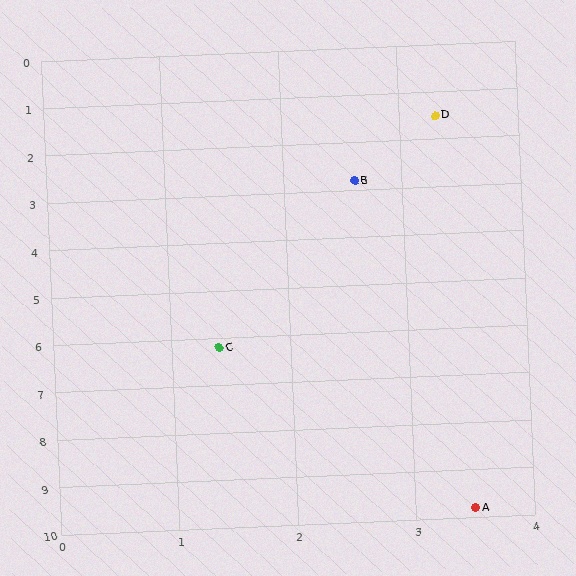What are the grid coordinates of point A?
Point A is at approximately (3.5, 9.8).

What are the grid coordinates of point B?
Point B is at approximately (2.6, 2.8).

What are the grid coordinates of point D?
Point D is at approximately (3.3, 1.5).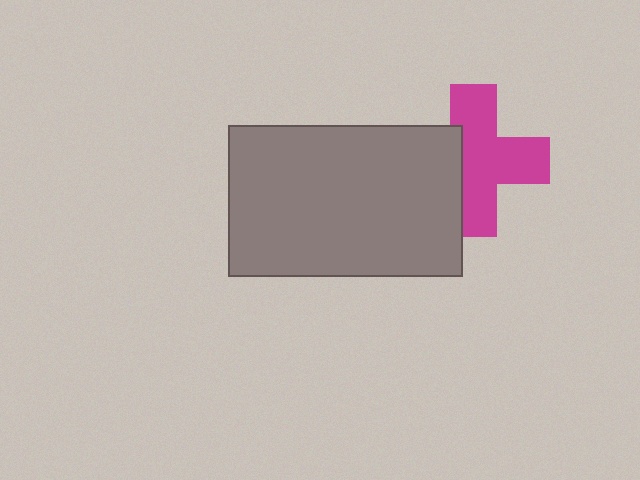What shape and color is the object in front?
The object in front is a gray rectangle.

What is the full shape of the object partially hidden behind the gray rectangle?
The partially hidden object is a magenta cross.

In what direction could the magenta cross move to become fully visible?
The magenta cross could move right. That would shift it out from behind the gray rectangle entirely.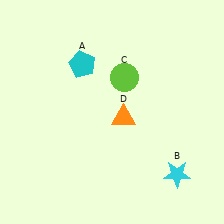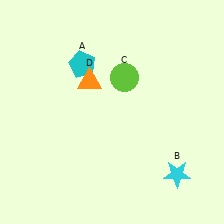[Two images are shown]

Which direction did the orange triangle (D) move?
The orange triangle (D) moved up.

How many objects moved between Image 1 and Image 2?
1 object moved between the two images.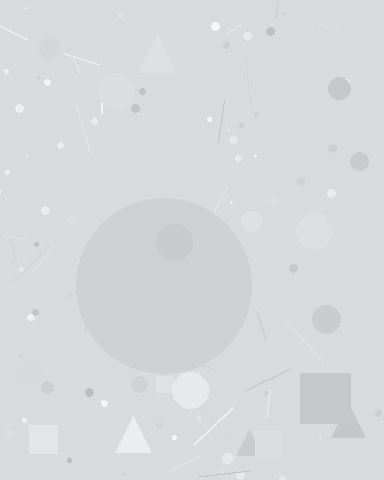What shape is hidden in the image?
A circle is hidden in the image.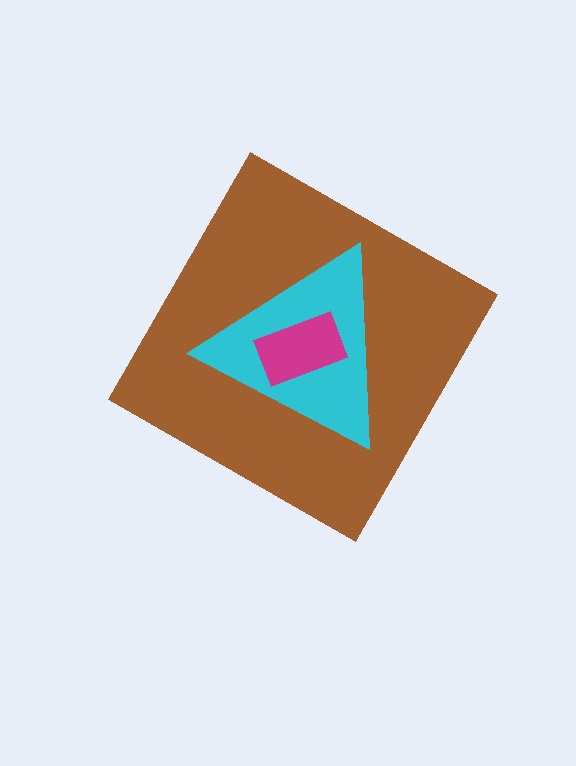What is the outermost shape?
The brown diamond.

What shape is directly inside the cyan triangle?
The magenta rectangle.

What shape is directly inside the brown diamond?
The cyan triangle.